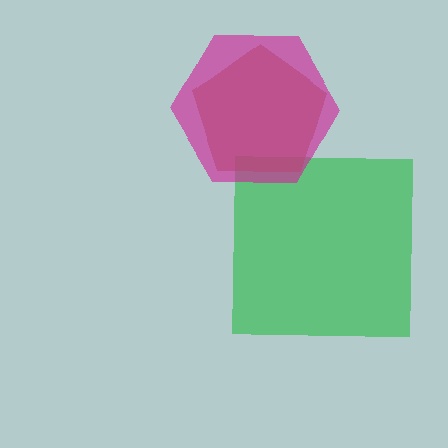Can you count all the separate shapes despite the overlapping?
Yes, there are 3 separate shapes.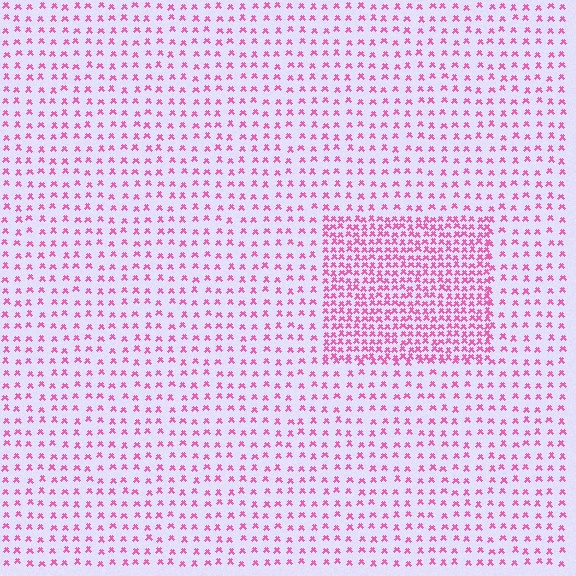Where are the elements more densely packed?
The elements are more densely packed inside the rectangle boundary.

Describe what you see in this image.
The image contains small pink elements arranged at two different densities. A rectangle-shaped region is visible where the elements are more densely packed than the surrounding area.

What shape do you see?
I see a rectangle.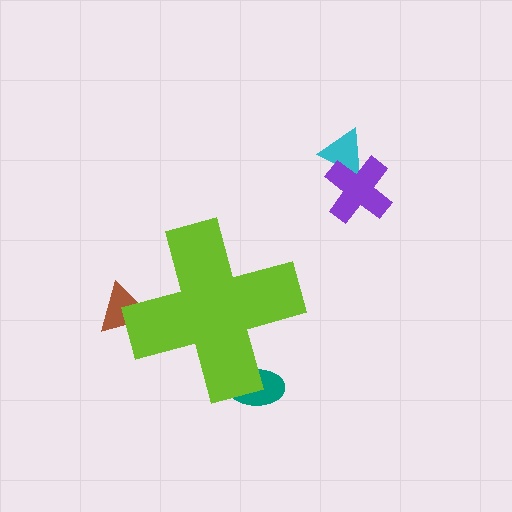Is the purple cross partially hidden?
No, the purple cross is fully visible.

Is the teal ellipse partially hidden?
Yes, the teal ellipse is partially hidden behind the lime cross.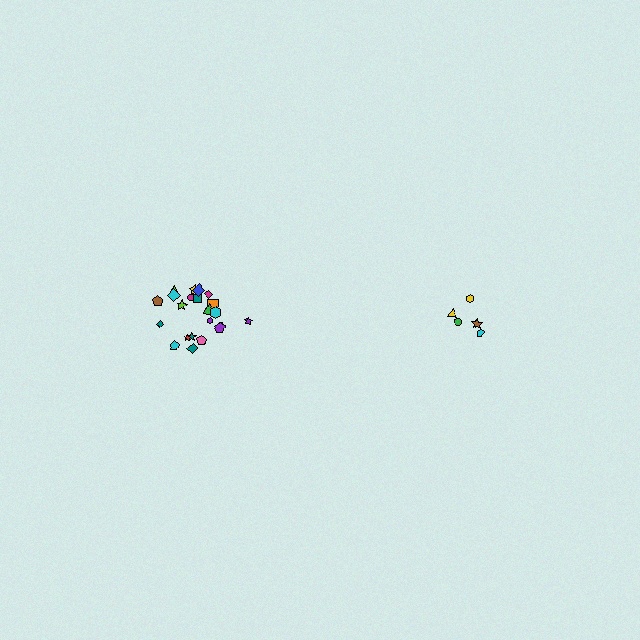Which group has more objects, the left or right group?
The left group.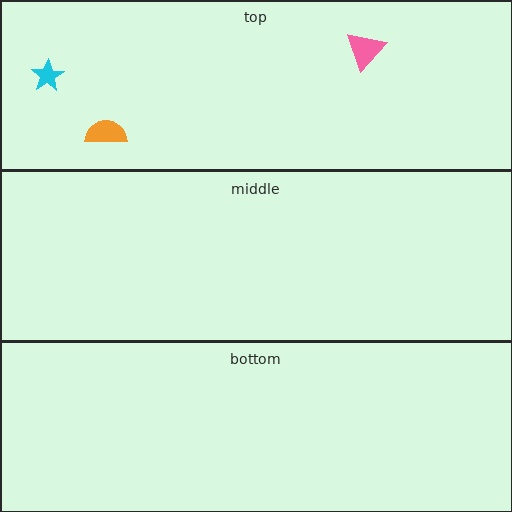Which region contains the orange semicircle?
The top region.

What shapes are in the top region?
The pink triangle, the orange semicircle, the cyan star.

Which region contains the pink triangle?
The top region.